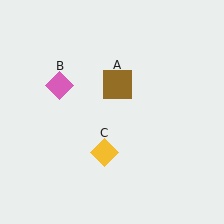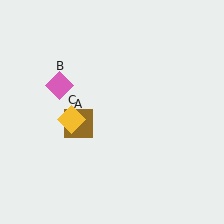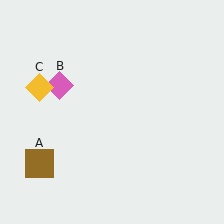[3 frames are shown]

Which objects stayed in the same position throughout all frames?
Pink diamond (object B) remained stationary.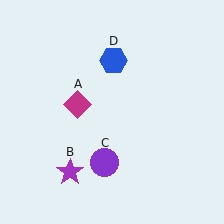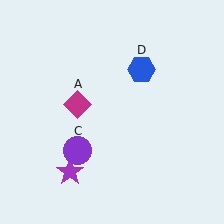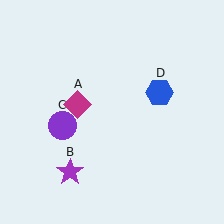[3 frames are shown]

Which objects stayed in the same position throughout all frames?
Magenta diamond (object A) and purple star (object B) remained stationary.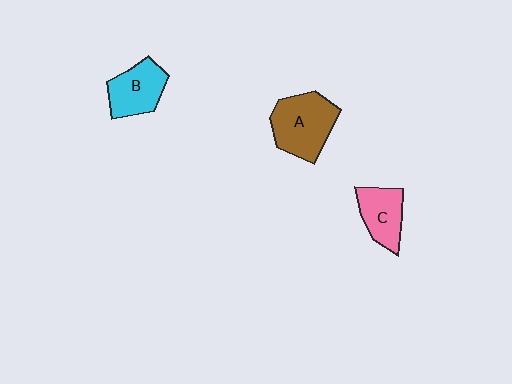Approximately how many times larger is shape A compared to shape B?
Approximately 1.3 times.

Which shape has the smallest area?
Shape C (pink).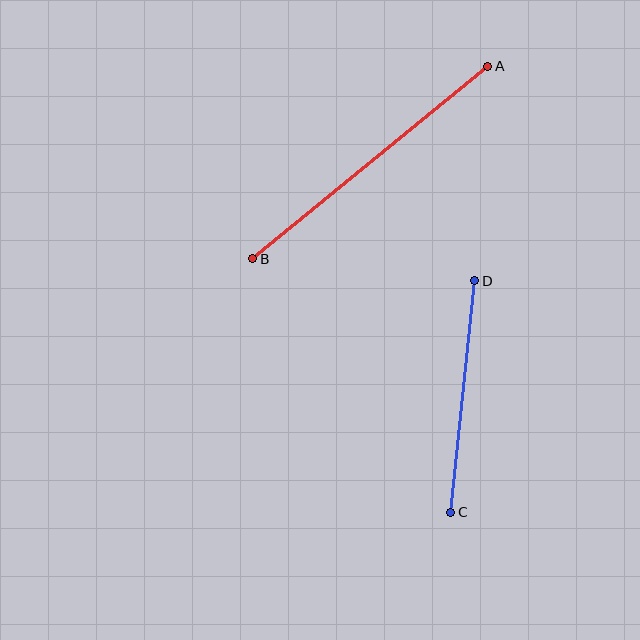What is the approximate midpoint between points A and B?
The midpoint is at approximately (370, 163) pixels.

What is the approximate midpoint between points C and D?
The midpoint is at approximately (463, 397) pixels.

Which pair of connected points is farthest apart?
Points A and B are farthest apart.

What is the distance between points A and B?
The distance is approximately 304 pixels.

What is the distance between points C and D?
The distance is approximately 233 pixels.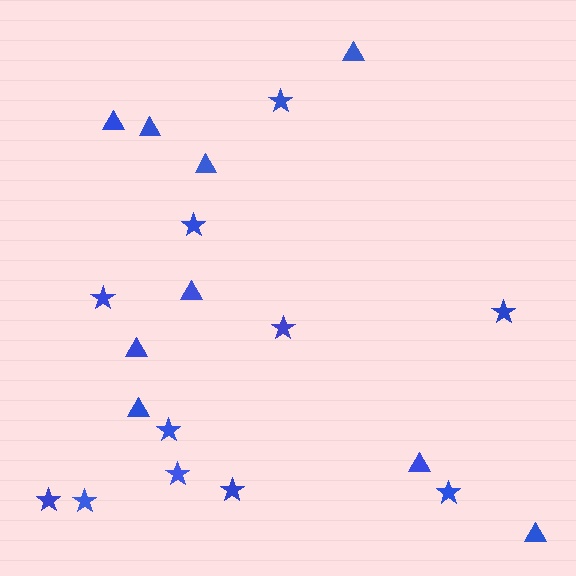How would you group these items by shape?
There are 2 groups: one group of stars (11) and one group of triangles (9).